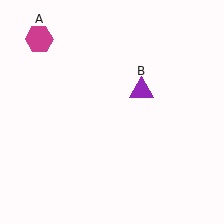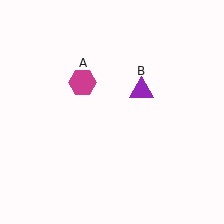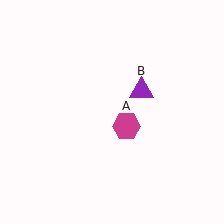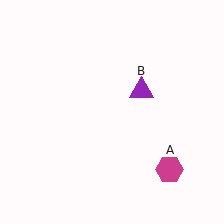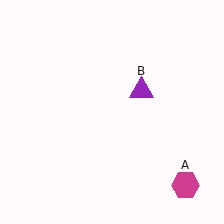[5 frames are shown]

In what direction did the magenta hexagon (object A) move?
The magenta hexagon (object A) moved down and to the right.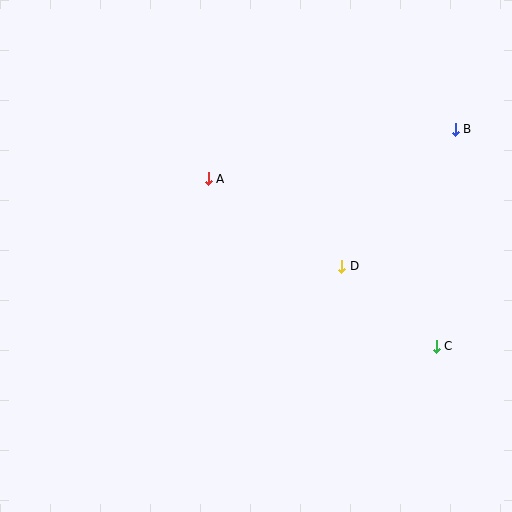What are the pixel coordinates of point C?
Point C is at (436, 346).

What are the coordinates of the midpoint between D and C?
The midpoint between D and C is at (389, 306).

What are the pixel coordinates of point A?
Point A is at (208, 179).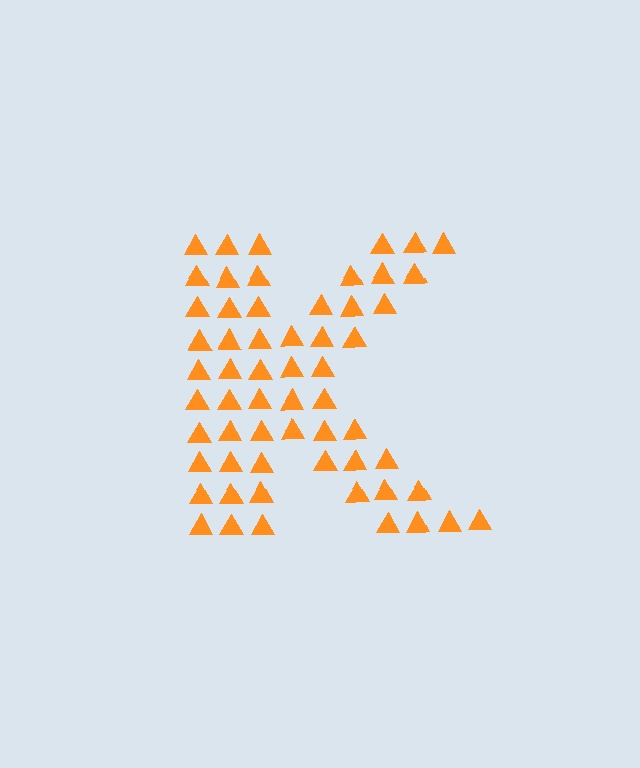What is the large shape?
The large shape is the letter K.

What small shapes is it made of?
It is made of small triangles.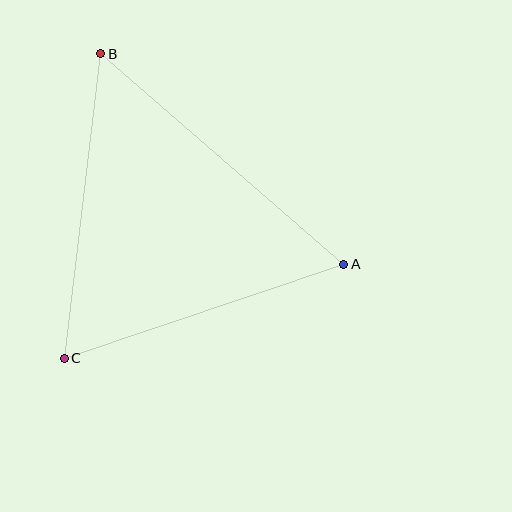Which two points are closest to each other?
Points A and C are closest to each other.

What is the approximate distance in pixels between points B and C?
The distance between B and C is approximately 307 pixels.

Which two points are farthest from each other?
Points A and B are farthest from each other.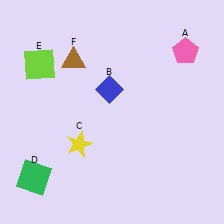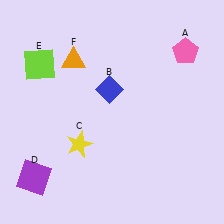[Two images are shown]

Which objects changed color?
D changed from green to purple. F changed from brown to orange.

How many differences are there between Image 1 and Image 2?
There are 2 differences between the two images.